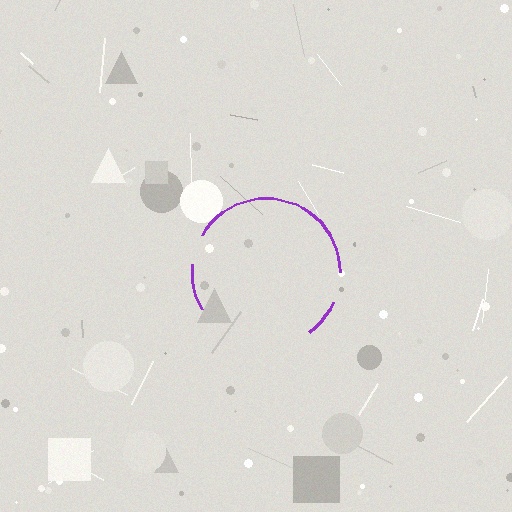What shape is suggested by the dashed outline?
The dashed outline suggests a circle.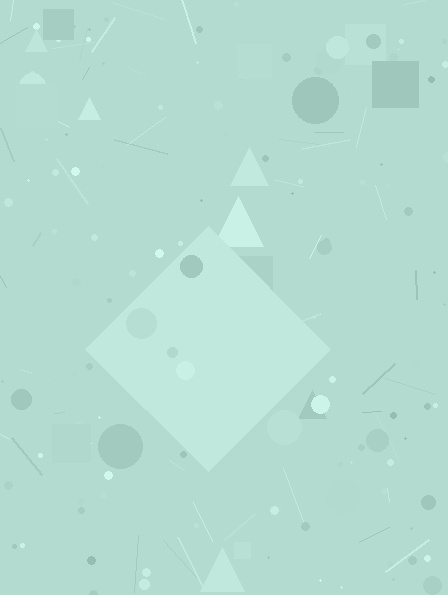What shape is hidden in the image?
A diamond is hidden in the image.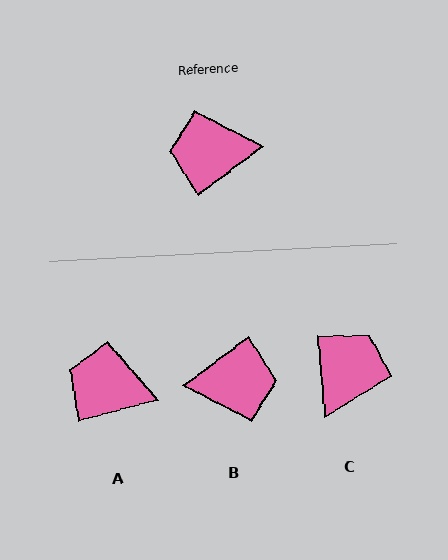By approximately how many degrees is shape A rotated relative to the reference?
Approximately 22 degrees clockwise.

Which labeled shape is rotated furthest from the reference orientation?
B, about 180 degrees away.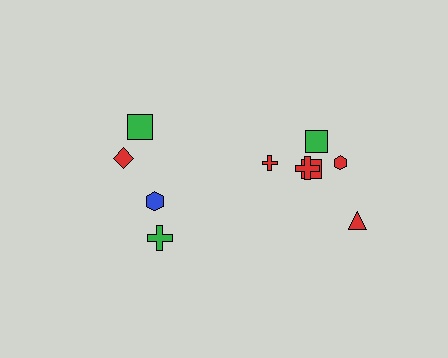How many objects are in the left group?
There are 4 objects.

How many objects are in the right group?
There are 6 objects.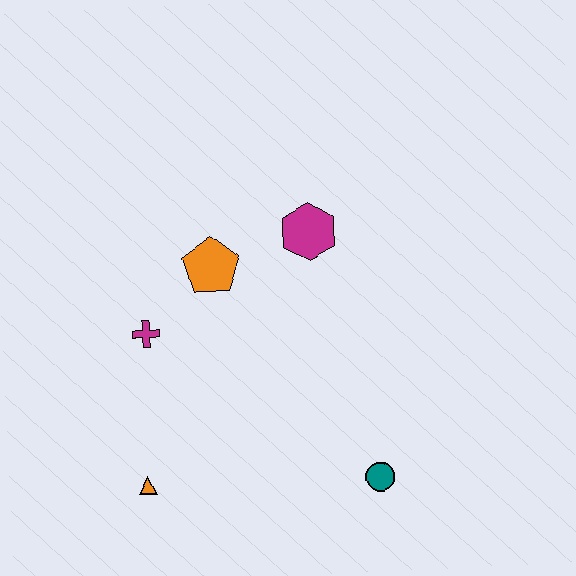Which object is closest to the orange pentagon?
The magenta cross is closest to the orange pentagon.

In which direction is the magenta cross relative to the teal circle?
The magenta cross is to the left of the teal circle.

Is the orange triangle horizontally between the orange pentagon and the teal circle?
No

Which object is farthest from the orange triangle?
The magenta hexagon is farthest from the orange triangle.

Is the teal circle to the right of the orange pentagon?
Yes